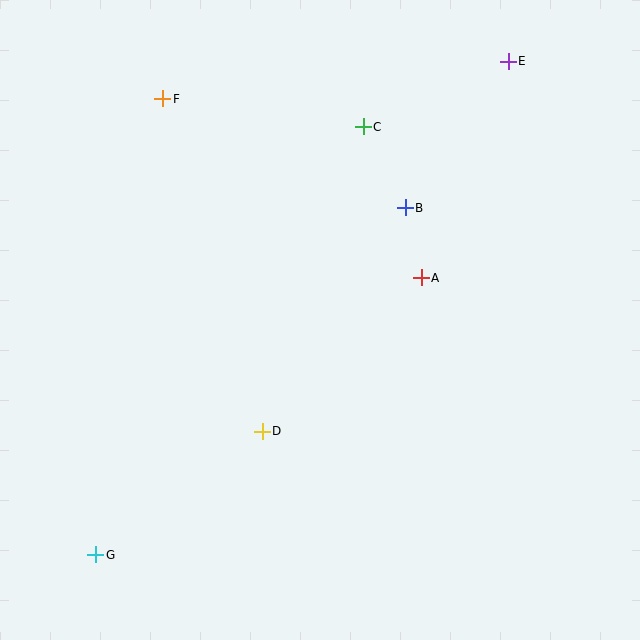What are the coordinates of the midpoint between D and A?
The midpoint between D and A is at (342, 354).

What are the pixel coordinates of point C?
Point C is at (363, 127).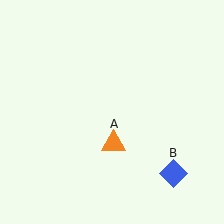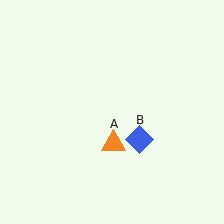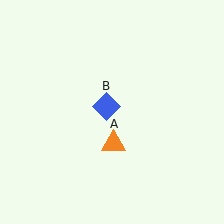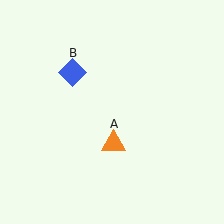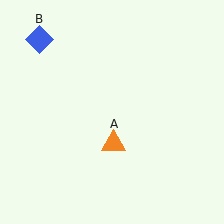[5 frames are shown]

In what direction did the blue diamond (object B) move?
The blue diamond (object B) moved up and to the left.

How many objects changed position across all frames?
1 object changed position: blue diamond (object B).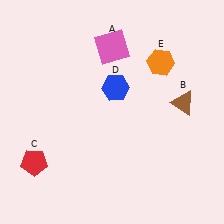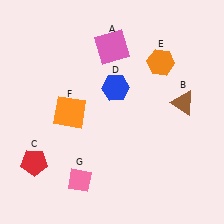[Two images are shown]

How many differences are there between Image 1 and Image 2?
There are 2 differences between the two images.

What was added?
An orange square (F), a pink diamond (G) were added in Image 2.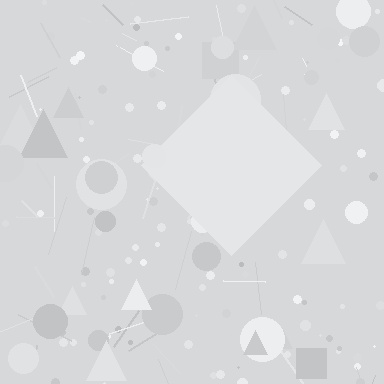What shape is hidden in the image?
A diamond is hidden in the image.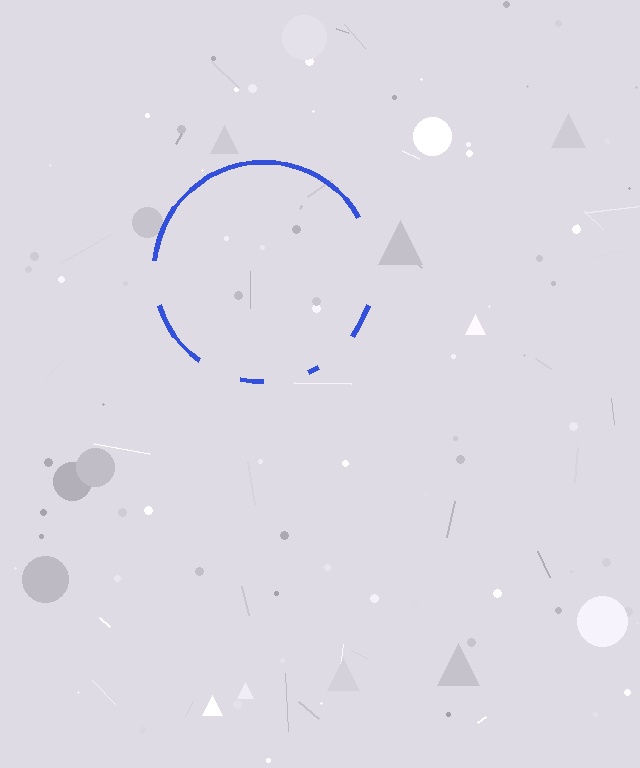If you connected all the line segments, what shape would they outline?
They would outline a circle.